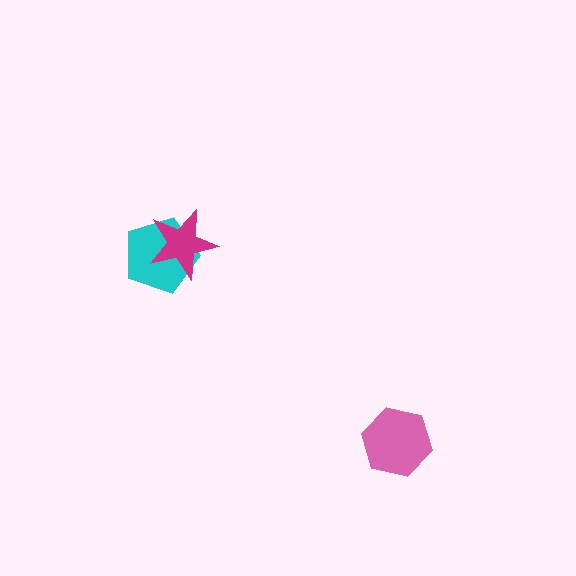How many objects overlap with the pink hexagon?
0 objects overlap with the pink hexagon.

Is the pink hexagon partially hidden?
No, no other shape covers it.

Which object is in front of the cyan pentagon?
The magenta star is in front of the cyan pentagon.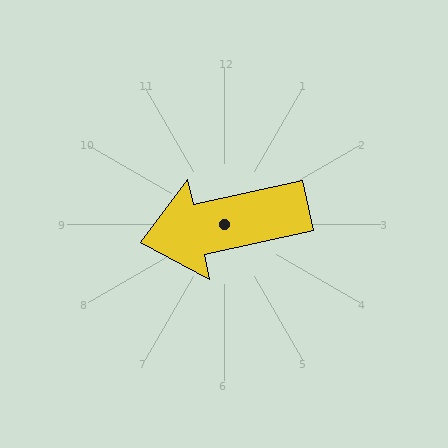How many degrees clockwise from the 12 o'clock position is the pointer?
Approximately 258 degrees.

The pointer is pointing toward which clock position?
Roughly 9 o'clock.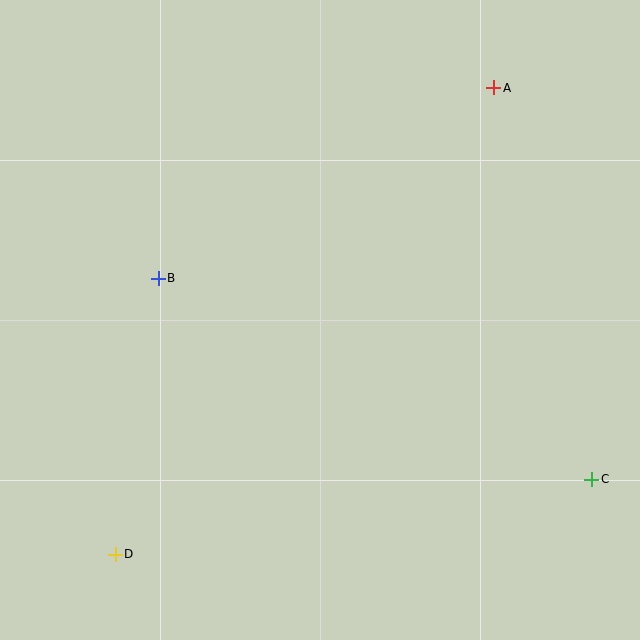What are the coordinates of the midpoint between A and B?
The midpoint between A and B is at (326, 183).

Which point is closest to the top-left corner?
Point B is closest to the top-left corner.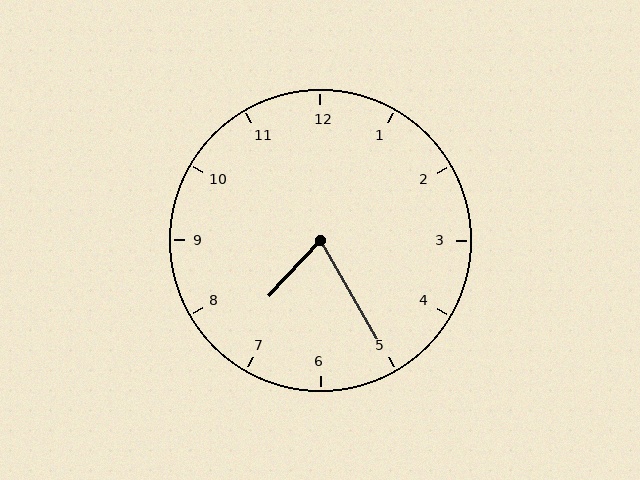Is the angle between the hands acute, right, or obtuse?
It is acute.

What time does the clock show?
7:25.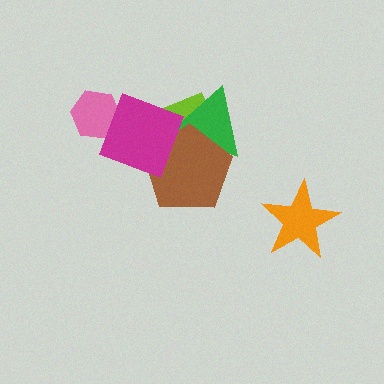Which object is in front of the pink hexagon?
The magenta square is in front of the pink hexagon.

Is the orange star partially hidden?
No, no other shape covers it.